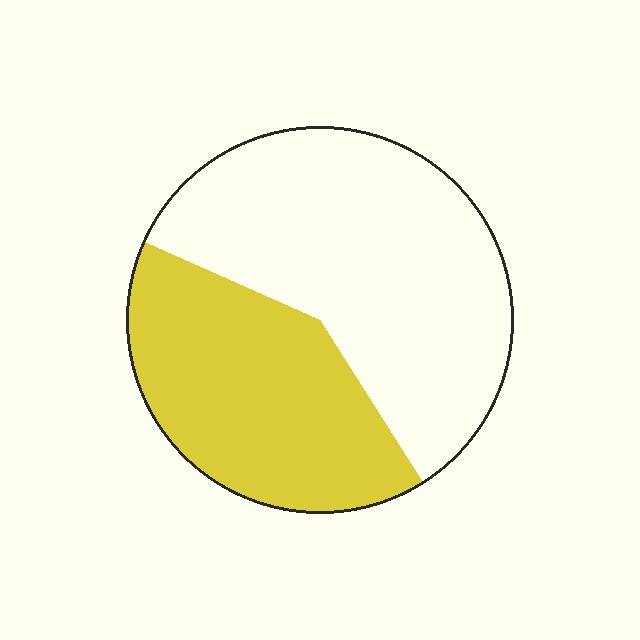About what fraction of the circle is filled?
About two fifths (2/5).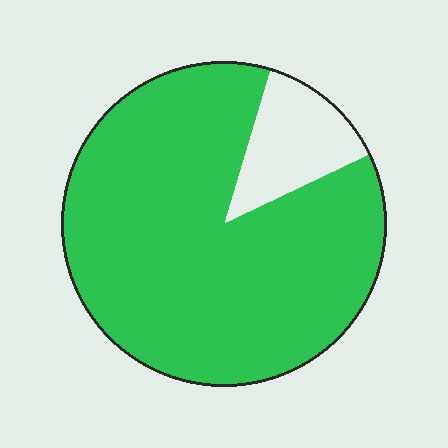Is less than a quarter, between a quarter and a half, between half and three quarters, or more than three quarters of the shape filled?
More than three quarters.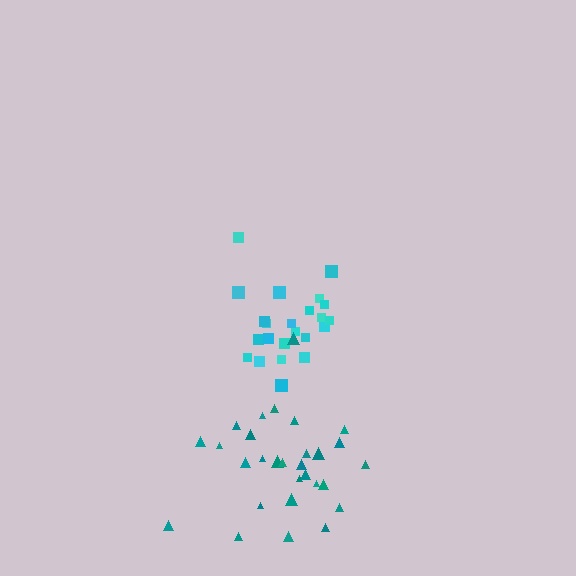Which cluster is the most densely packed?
Cyan.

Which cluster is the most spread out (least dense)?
Teal.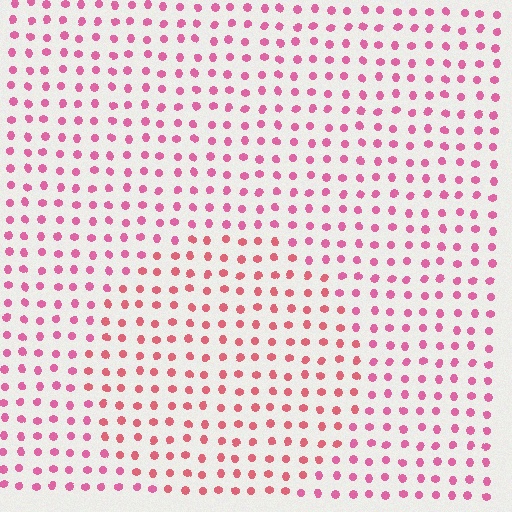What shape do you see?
I see a circle.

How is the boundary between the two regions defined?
The boundary is defined purely by a slight shift in hue (about 22 degrees). Spacing, size, and orientation are identical on both sides.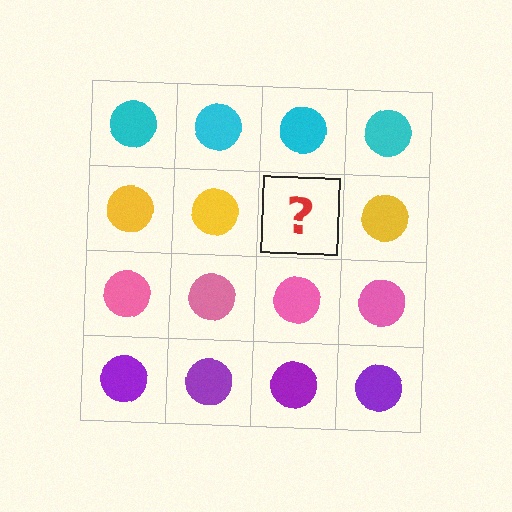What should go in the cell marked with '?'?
The missing cell should contain a yellow circle.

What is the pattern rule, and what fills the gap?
The rule is that each row has a consistent color. The gap should be filled with a yellow circle.